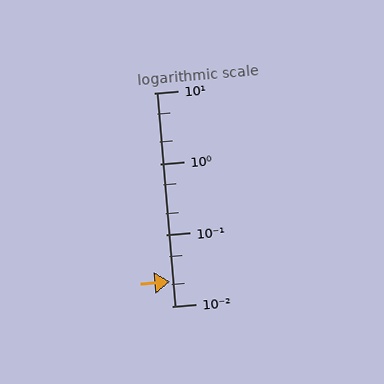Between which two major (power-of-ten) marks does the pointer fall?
The pointer is between 0.01 and 0.1.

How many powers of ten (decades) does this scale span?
The scale spans 3 decades, from 0.01 to 10.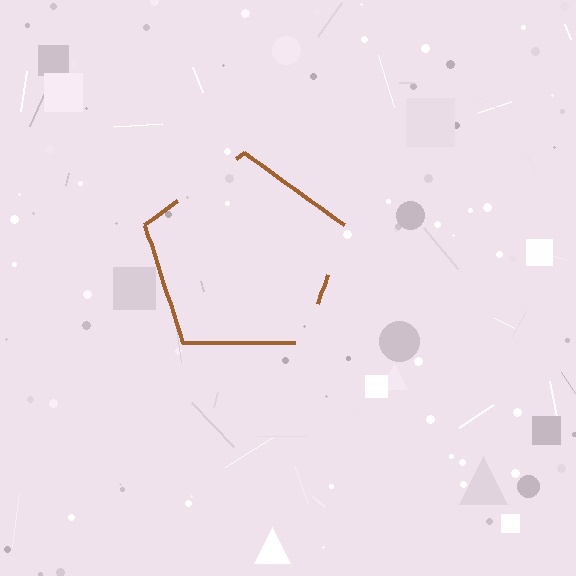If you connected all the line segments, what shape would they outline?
They would outline a pentagon.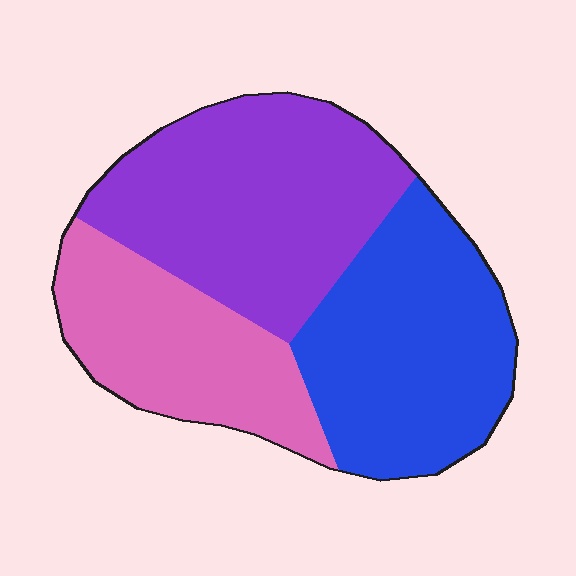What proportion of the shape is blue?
Blue covers roughly 35% of the shape.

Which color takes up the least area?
Pink, at roughly 25%.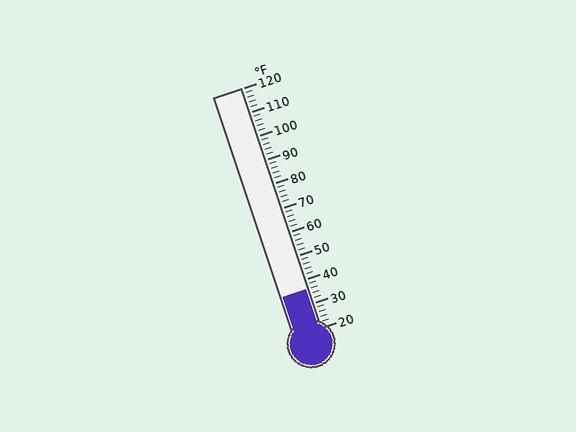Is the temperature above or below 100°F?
The temperature is below 100°F.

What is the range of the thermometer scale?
The thermometer scale ranges from 20°F to 120°F.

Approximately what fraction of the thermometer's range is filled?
The thermometer is filled to approximately 15% of its range.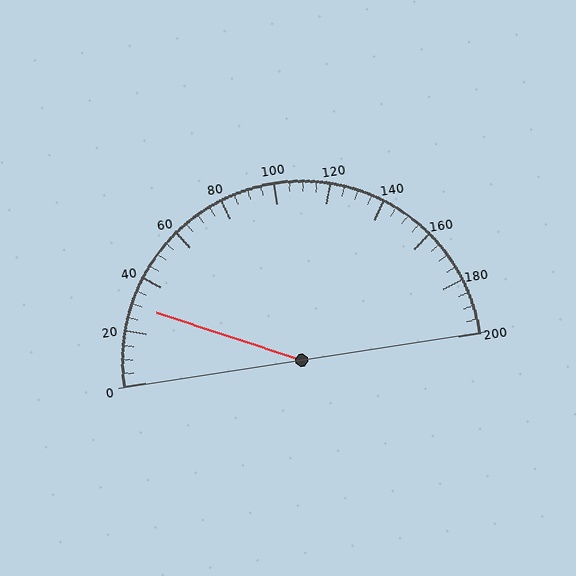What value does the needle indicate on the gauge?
The needle indicates approximately 30.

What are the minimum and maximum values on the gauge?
The gauge ranges from 0 to 200.